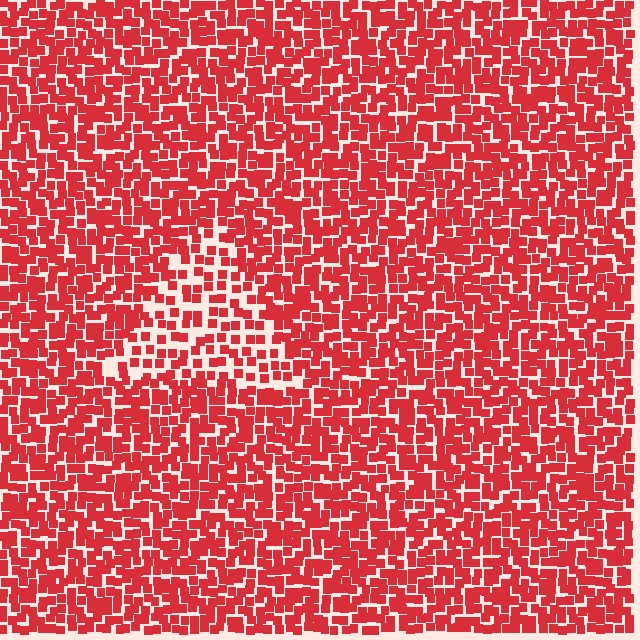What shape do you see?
I see a triangle.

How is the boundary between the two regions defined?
The boundary is defined by a change in element density (approximately 1.8x ratio). All elements are the same color, size, and shape.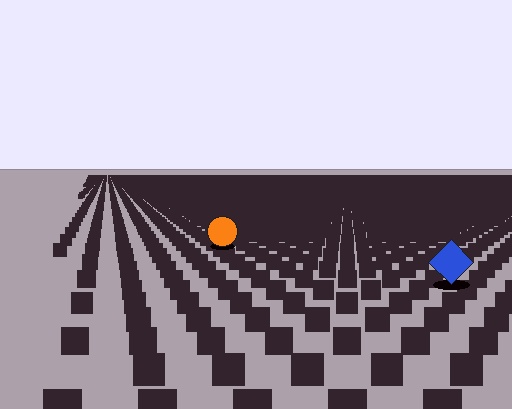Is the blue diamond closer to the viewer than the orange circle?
Yes. The blue diamond is closer — you can tell from the texture gradient: the ground texture is coarser near it.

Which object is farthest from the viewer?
The orange circle is farthest from the viewer. It appears smaller and the ground texture around it is denser.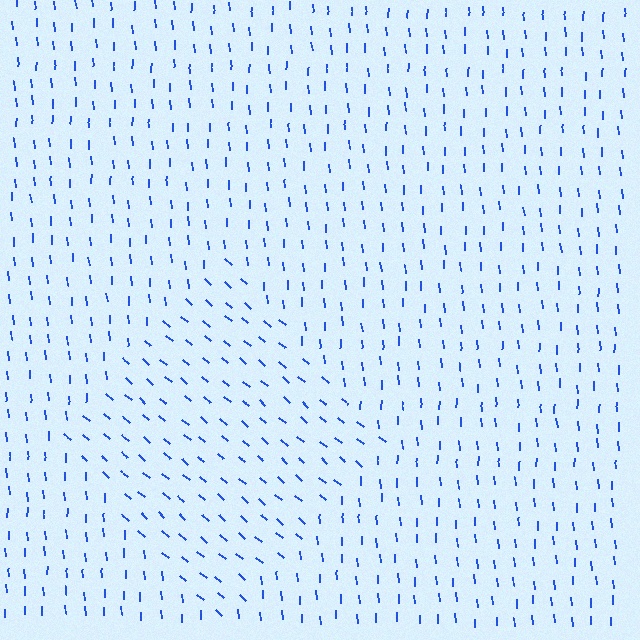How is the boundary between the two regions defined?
The boundary is defined purely by a change in line orientation (approximately 45 degrees difference). All lines are the same color and thickness.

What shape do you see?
I see a diamond.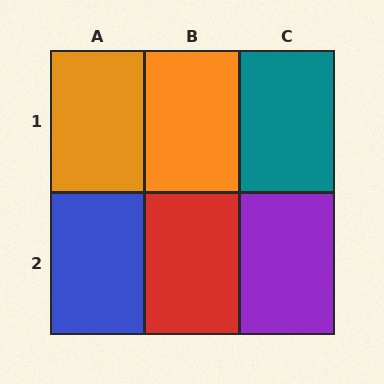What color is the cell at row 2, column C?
Purple.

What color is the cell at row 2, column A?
Blue.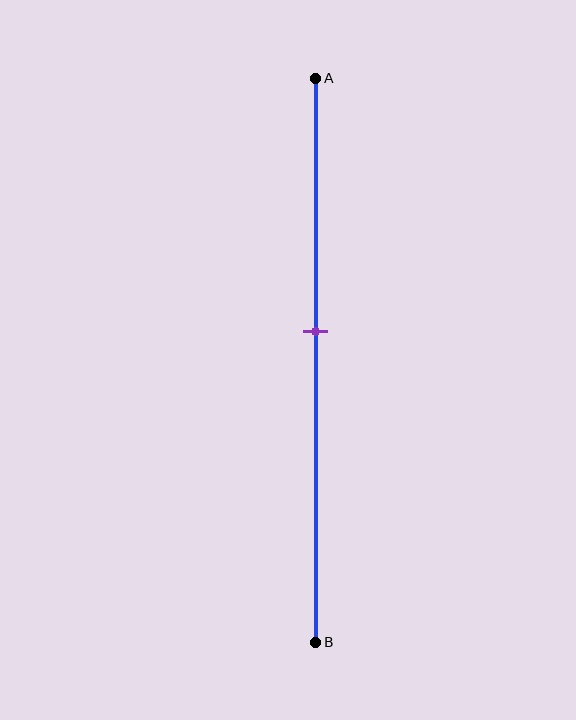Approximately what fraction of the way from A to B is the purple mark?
The purple mark is approximately 45% of the way from A to B.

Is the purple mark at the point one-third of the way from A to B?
No, the mark is at about 45% from A, not at the 33% one-third point.